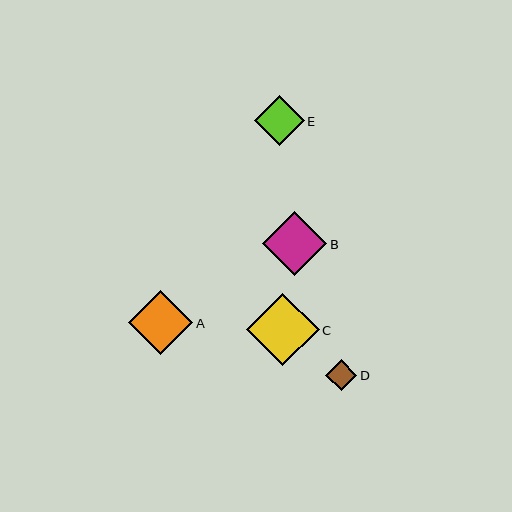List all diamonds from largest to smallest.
From largest to smallest: C, A, B, E, D.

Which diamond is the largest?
Diamond C is the largest with a size of approximately 72 pixels.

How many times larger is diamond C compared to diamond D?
Diamond C is approximately 2.3 times the size of diamond D.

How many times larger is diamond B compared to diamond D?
Diamond B is approximately 2.1 times the size of diamond D.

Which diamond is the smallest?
Diamond D is the smallest with a size of approximately 31 pixels.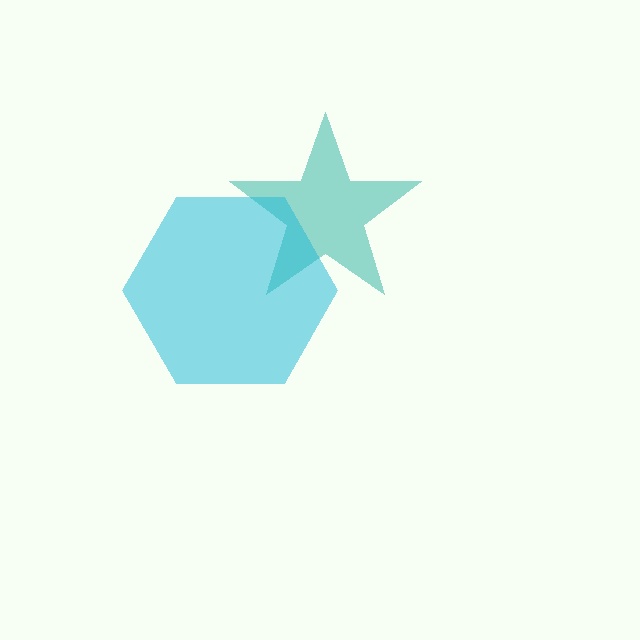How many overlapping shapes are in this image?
There are 2 overlapping shapes in the image.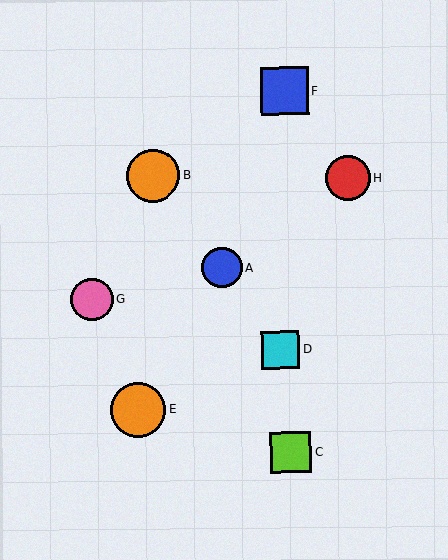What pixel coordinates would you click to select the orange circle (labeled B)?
Click at (153, 175) to select the orange circle B.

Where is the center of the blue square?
The center of the blue square is at (285, 91).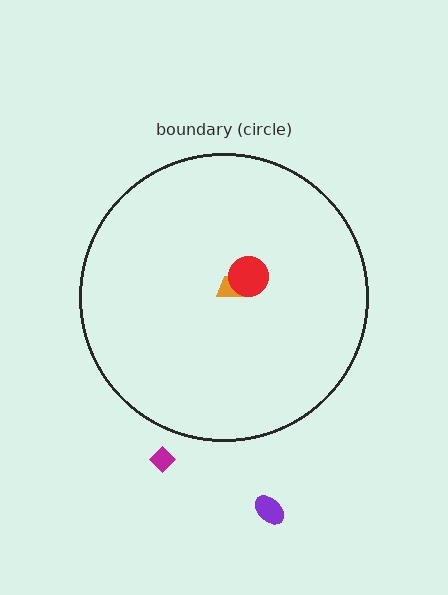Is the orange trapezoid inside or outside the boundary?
Inside.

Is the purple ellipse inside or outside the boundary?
Outside.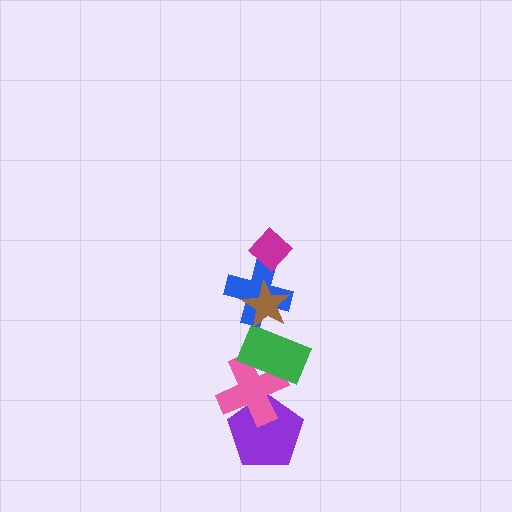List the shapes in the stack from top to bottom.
From top to bottom: the magenta diamond, the brown star, the blue cross, the green rectangle, the pink cross, the purple pentagon.